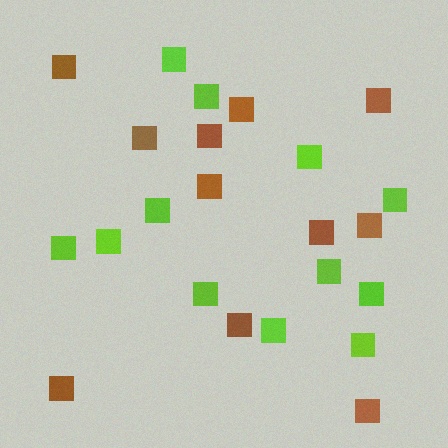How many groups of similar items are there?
There are 2 groups: one group of brown squares (11) and one group of lime squares (12).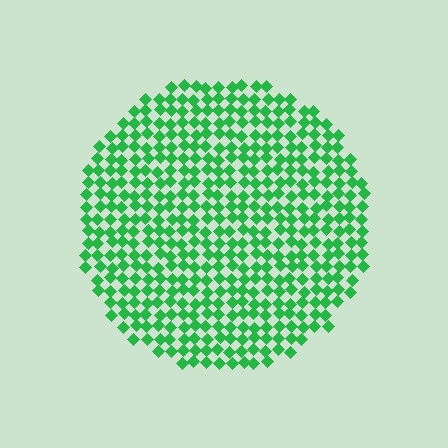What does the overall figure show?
The overall figure shows a circle.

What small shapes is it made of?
It is made of small diamonds.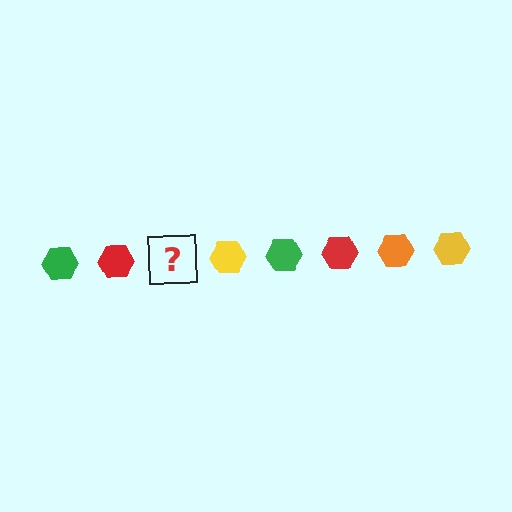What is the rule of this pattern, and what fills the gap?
The rule is that the pattern cycles through green, red, orange, yellow hexagons. The gap should be filled with an orange hexagon.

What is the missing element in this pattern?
The missing element is an orange hexagon.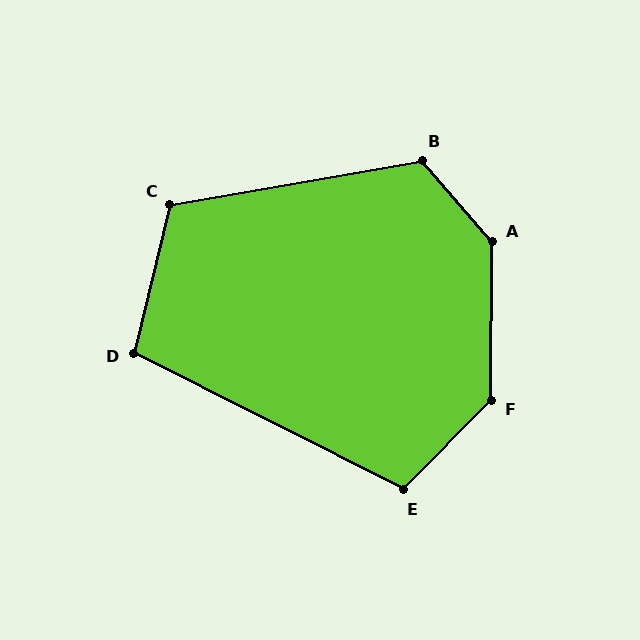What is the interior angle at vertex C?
Approximately 114 degrees (obtuse).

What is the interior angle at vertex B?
Approximately 121 degrees (obtuse).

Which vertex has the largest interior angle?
A, at approximately 139 degrees.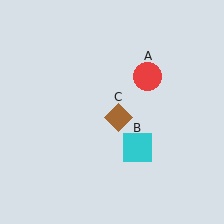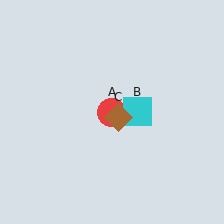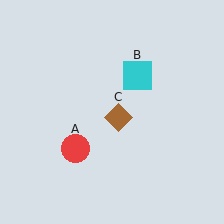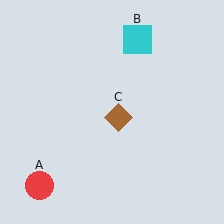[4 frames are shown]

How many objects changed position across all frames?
2 objects changed position: red circle (object A), cyan square (object B).